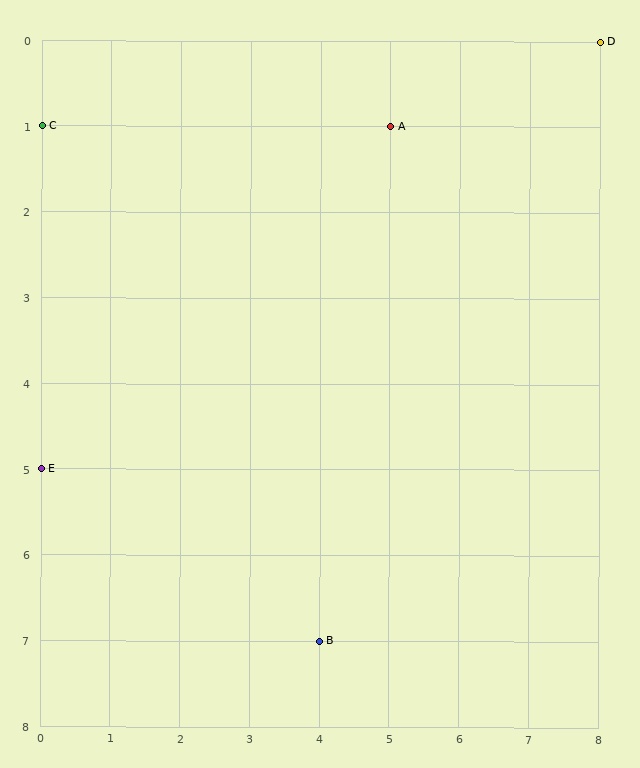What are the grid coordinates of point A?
Point A is at grid coordinates (5, 1).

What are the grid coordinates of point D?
Point D is at grid coordinates (8, 0).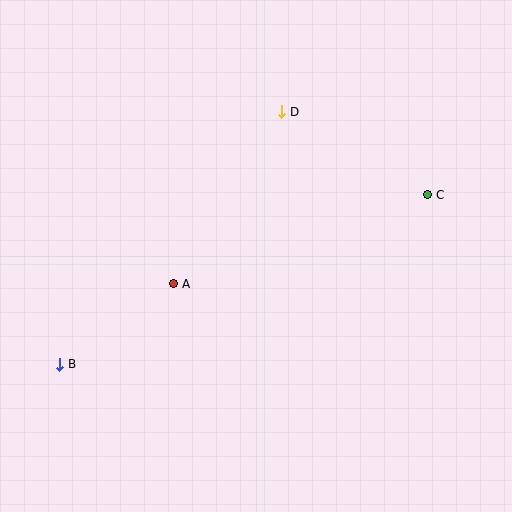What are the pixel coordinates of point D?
Point D is at (282, 112).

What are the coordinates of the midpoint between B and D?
The midpoint between B and D is at (171, 238).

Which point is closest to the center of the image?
Point A at (174, 284) is closest to the center.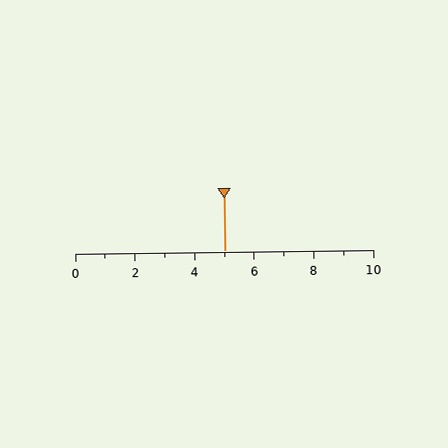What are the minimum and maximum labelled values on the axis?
The axis runs from 0 to 10.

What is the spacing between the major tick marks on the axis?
The major ticks are spaced 2 apart.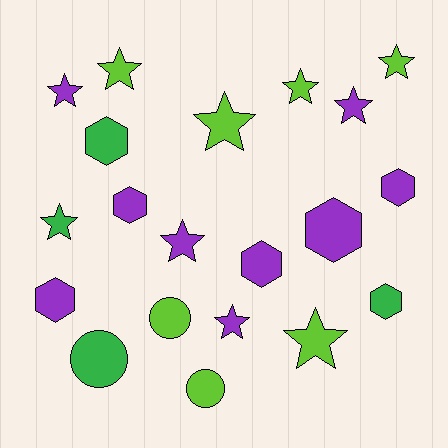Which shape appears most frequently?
Star, with 10 objects.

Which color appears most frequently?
Purple, with 9 objects.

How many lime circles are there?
There are 2 lime circles.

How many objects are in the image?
There are 20 objects.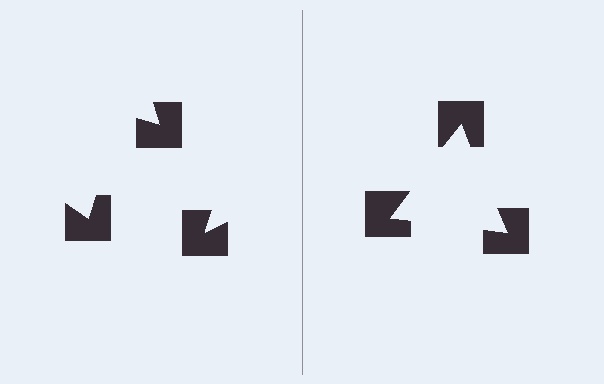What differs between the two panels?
The notched squares are positioned identically on both sides; only the wedge orientations differ. On the right they align to a triangle; on the left they are misaligned.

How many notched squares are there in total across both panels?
6 — 3 on each side.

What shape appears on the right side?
An illusory triangle.